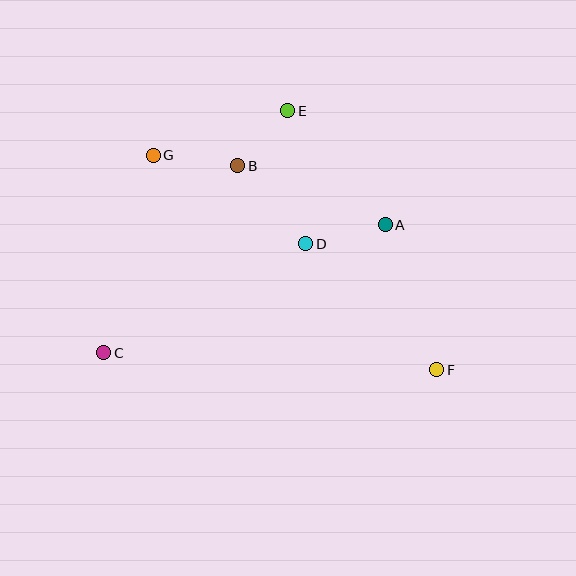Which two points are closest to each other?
Points B and E are closest to each other.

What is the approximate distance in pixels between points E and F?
The distance between E and F is approximately 299 pixels.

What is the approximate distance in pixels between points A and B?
The distance between A and B is approximately 159 pixels.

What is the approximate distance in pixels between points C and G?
The distance between C and G is approximately 204 pixels.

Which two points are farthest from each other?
Points F and G are farthest from each other.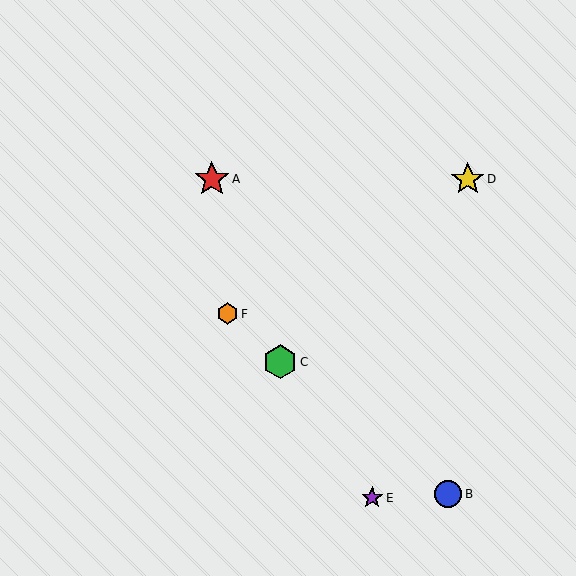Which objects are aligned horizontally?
Objects A, D are aligned horizontally.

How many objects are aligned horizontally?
2 objects (A, D) are aligned horizontally.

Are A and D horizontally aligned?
Yes, both are at y≈179.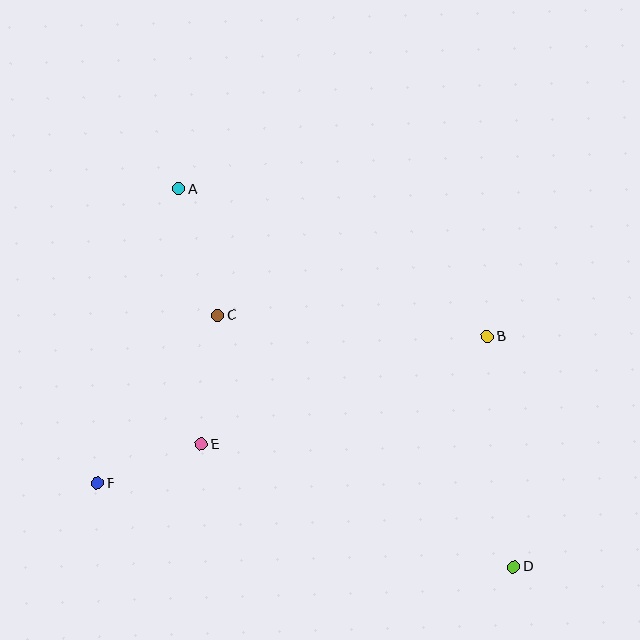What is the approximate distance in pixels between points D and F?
The distance between D and F is approximately 425 pixels.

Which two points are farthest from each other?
Points A and D are farthest from each other.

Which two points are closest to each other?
Points E and F are closest to each other.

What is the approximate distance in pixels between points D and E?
The distance between D and E is approximately 336 pixels.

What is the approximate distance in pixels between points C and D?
The distance between C and D is approximately 389 pixels.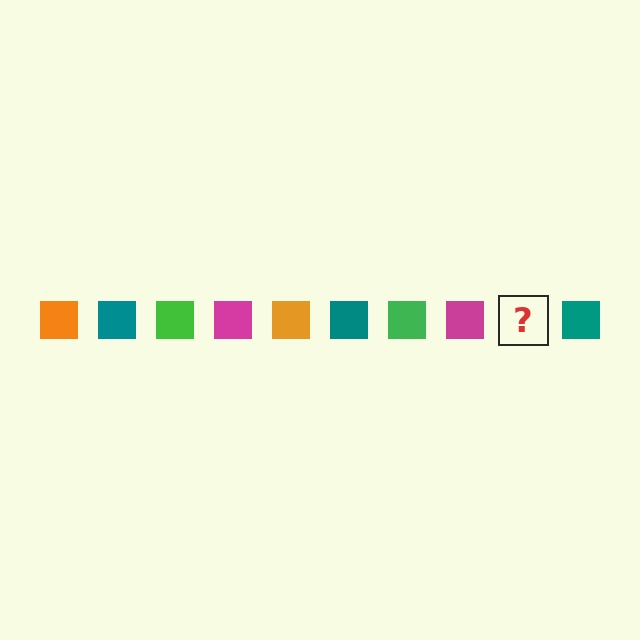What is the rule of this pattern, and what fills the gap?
The rule is that the pattern cycles through orange, teal, green, magenta squares. The gap should be filled with an orange square.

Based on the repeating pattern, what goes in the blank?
The blank should be an orange square.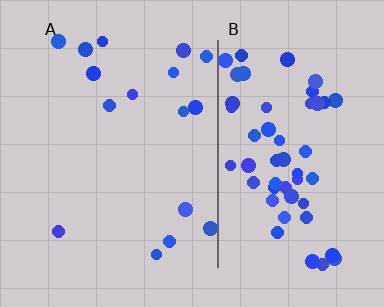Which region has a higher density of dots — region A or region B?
B (the right).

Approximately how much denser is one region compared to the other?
Approximately 3.5× — region B over region A.